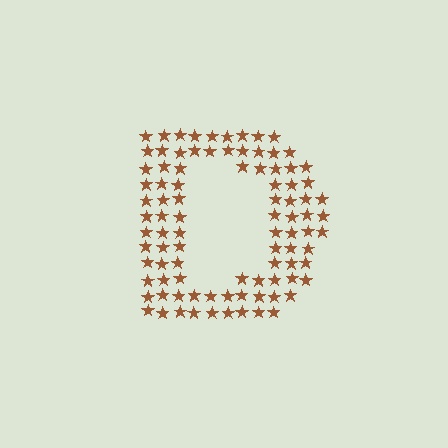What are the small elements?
The small elements are stars.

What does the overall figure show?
The overall figure shows the letter D.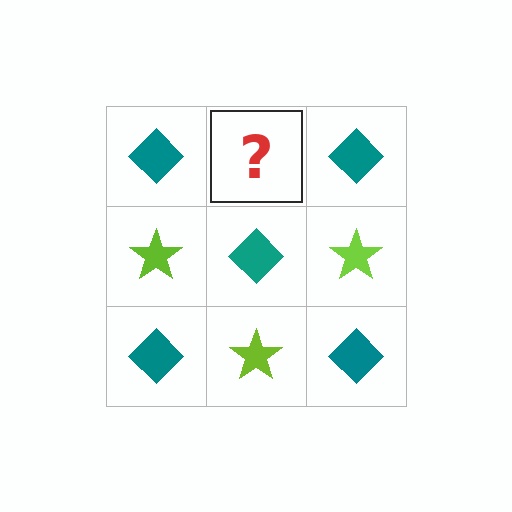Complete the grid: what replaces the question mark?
The question mark should be replaced with a lime star.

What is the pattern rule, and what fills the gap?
The rule is that it alternates teal diamond and lime star in a checkerboard pattern. The gap should be filled with a lime star.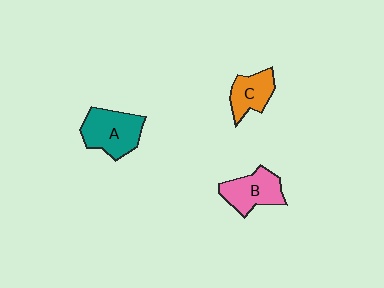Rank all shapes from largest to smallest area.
From largest to smallest: A (teal), B (pink), C (orange).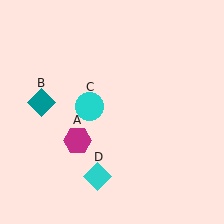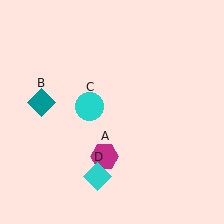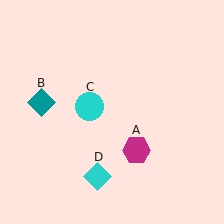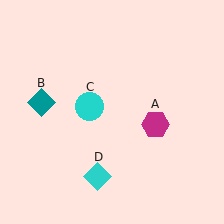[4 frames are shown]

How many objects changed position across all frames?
1 object changed position: magenta hexagon (object A).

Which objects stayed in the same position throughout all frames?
Teal diamond (object B) and cyan circle (object C) and cyan diamond (object D) remained stationary.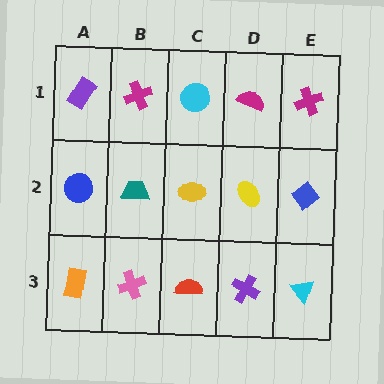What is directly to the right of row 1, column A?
A magenta cross.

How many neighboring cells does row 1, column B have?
3.